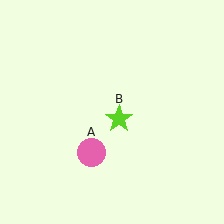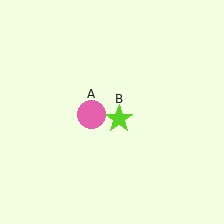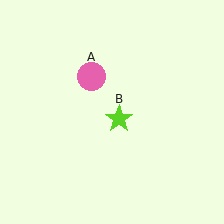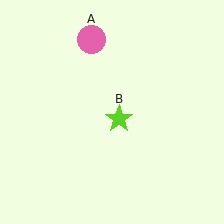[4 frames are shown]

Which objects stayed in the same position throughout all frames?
Lime star (object B) remained stationary.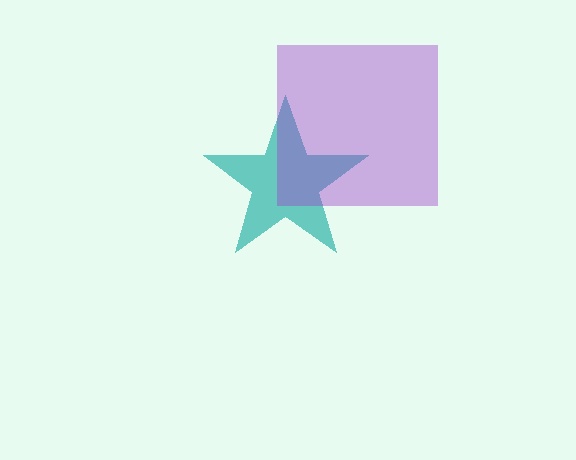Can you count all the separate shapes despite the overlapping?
Yes, there are 2 separate shapes.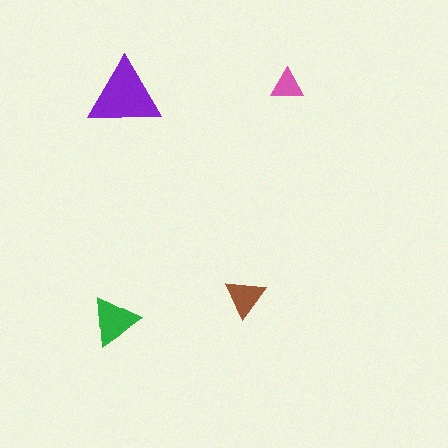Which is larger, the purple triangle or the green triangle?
The purple one.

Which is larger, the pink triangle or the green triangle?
The green one.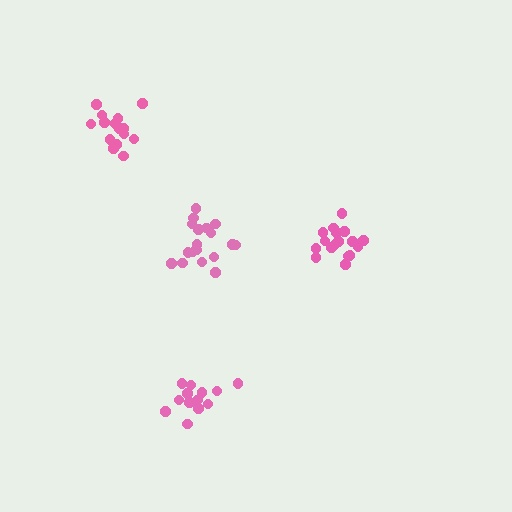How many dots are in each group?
Group 1: 16 dots, Group 2: 17 dots, Group 3: 13 dots, Group 4: 18 dots (64 total).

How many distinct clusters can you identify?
There are 4 distinct clusters.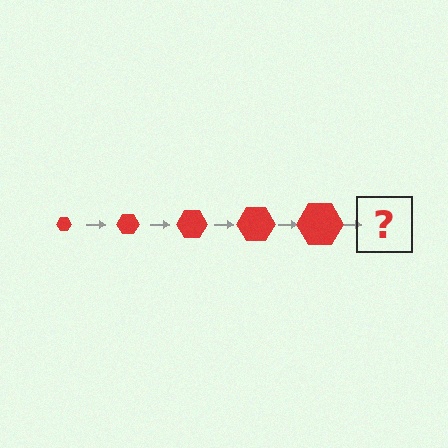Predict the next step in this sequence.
The next step is a red hexagon, larger than the previous one.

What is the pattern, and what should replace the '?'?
The pattern is that the hexagon gets progressively larger each step. The '?' should be a red hexagon, larger than the previous one.